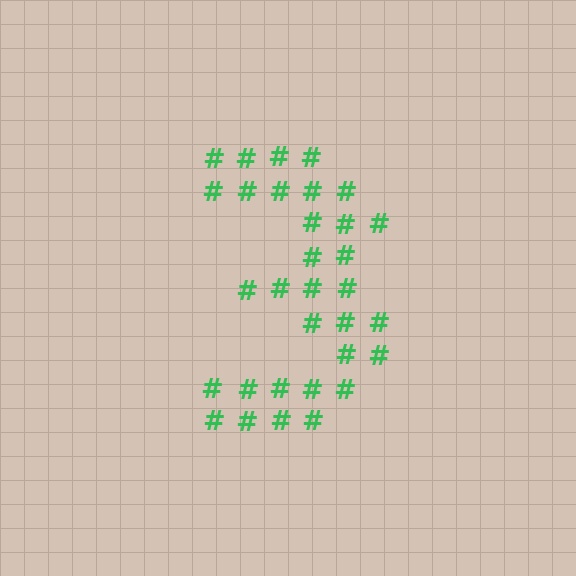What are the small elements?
The small elements are hash symbols.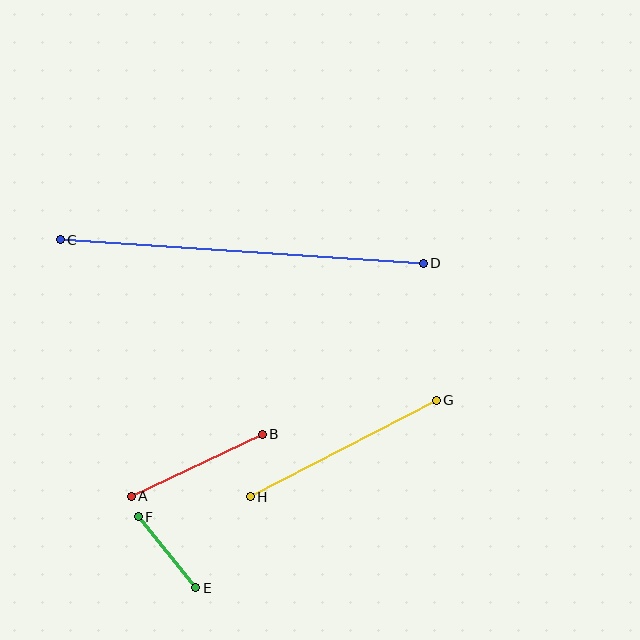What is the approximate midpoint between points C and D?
The midpoint is at approximately (242, 251) pixels.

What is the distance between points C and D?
The distance is approximately 364 pixels.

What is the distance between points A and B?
The distance is approximately 145 pixels.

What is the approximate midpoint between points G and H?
The midpoint is at approximately (343, 449) pixels.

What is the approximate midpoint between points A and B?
The midpoint is at approximately (197, 465) pixels.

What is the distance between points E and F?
The distance is approximately 92 pixels.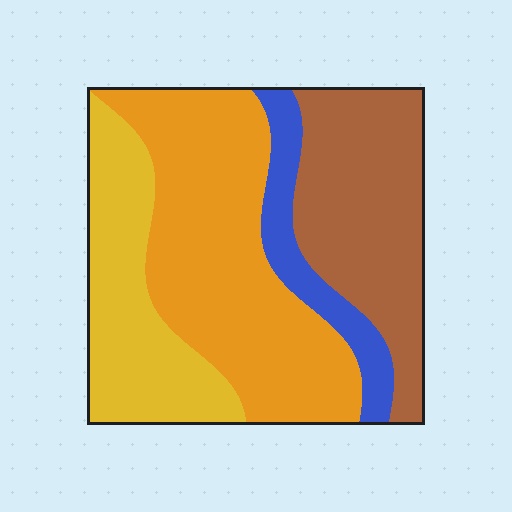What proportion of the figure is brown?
Brown takes up about one quarter (1/4) of the figure.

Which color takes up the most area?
Orange, at roughly 40%.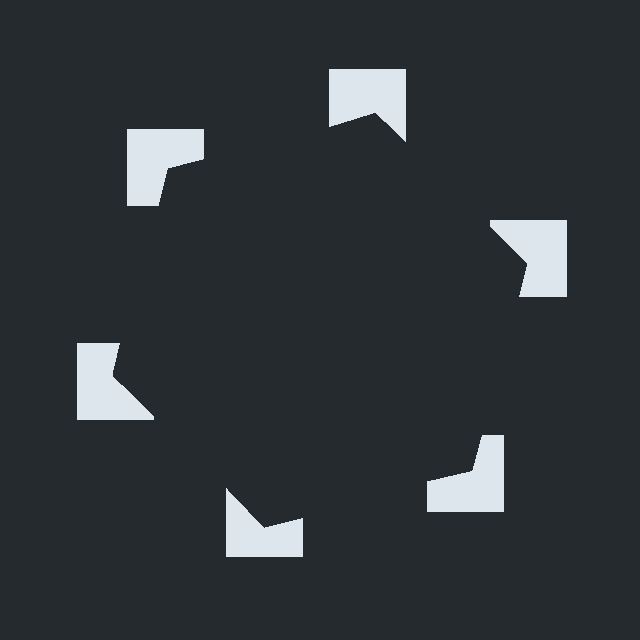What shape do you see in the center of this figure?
An illusory hexagon — its edges are inferred from the aligned wedge cuts in the notched squares, not physically drawn.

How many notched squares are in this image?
There are 6 — one at each vertex of the illusory hexagon.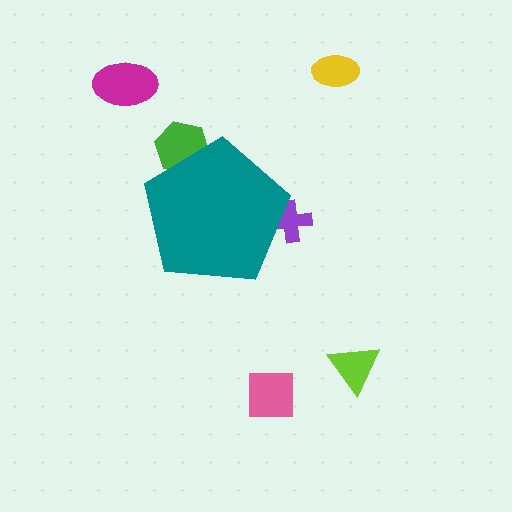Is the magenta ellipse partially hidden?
No, the magenta ellipse is fully visible.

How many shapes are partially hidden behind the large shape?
2 shapes are partially hidden.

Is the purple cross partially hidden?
Yes, the purple cross is partially hidden behind the teal pentagon.